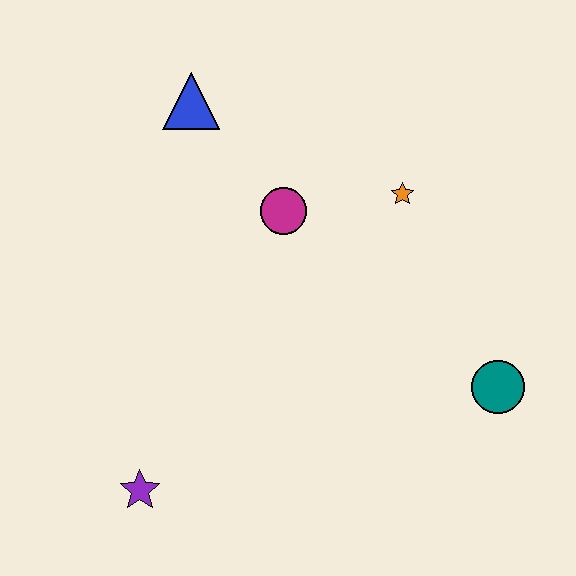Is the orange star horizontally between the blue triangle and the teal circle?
Yes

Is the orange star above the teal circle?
Yes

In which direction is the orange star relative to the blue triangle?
The orange star is to the right of the blue triangle.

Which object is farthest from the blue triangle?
The teal circle is farthest from the blue triangle.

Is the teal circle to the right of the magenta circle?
Yes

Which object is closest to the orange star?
The magenta circle is closest to the orange star.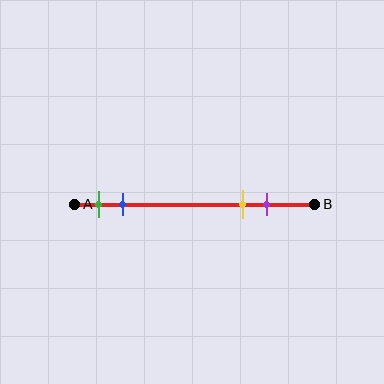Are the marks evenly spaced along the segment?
No, the marks are not evenly spaced.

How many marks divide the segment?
There are 4 marks dividing the segment.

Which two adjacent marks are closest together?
The green and blue marks are the closest adjacent pair.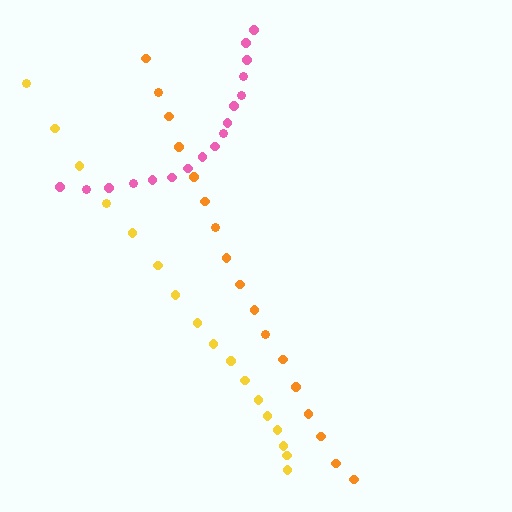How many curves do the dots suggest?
There are 3 distinct paths.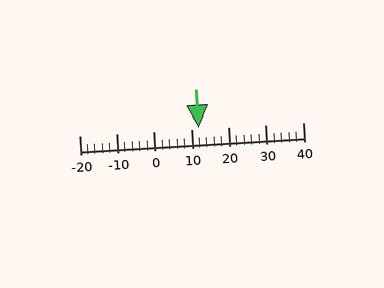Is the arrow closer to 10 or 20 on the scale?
The arrow is closer to 10.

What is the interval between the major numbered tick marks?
The major tick marks are spaced 10 units apart.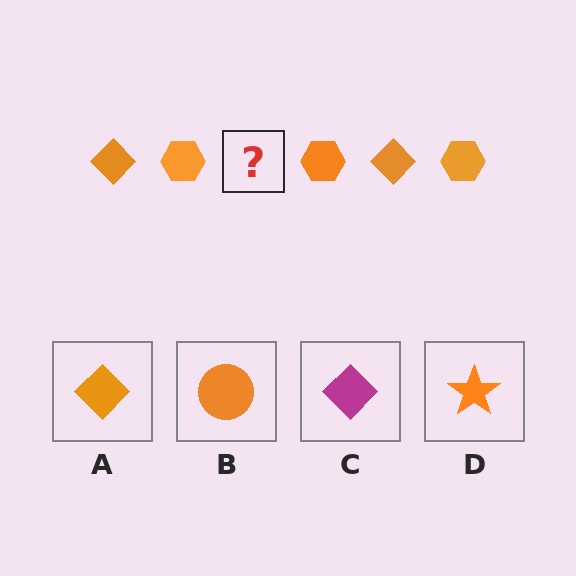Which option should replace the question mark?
Option A.